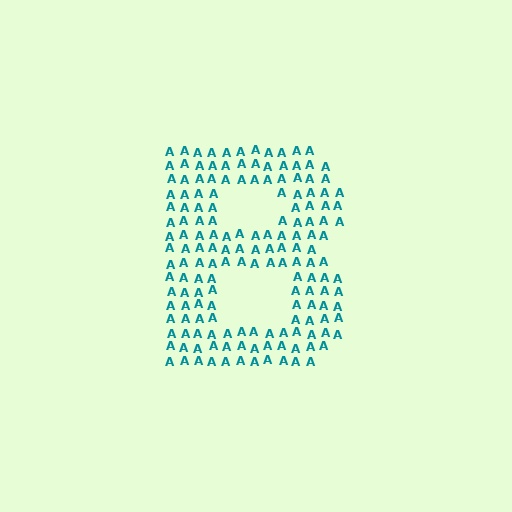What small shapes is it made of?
It is made of small letter A's.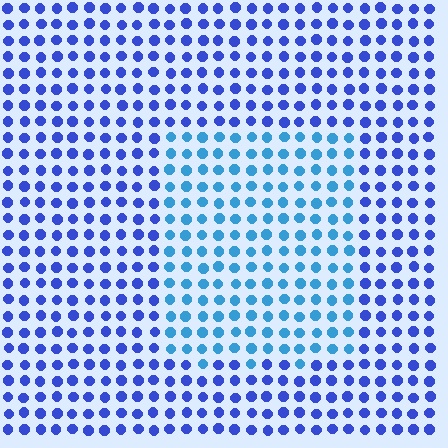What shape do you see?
I see a rectangle.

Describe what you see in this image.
The image is filled with small blue elements in a uniform arrangement. A rectangle-shaped region is visible where the elements are tinted to a slightly different hue, forming a subtle color boundary.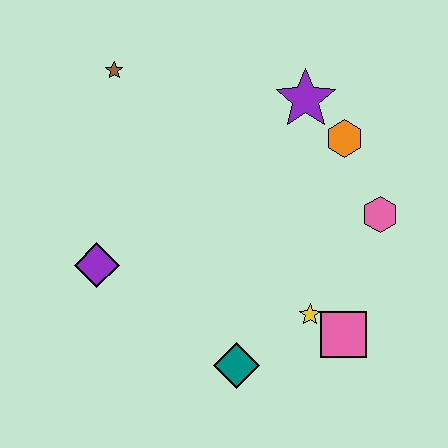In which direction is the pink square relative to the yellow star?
The pink square is to the right of the yellow star.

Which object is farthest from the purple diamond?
The pink hexagon is farthest from the purple diamond.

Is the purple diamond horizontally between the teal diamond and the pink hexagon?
No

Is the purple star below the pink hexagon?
No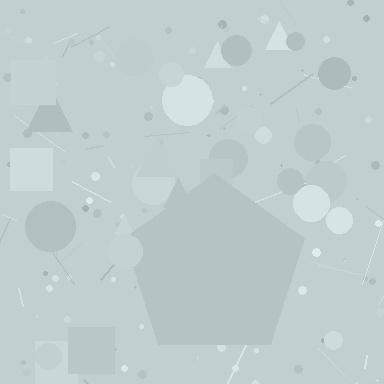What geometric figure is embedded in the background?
A pentagon is embedded in the background.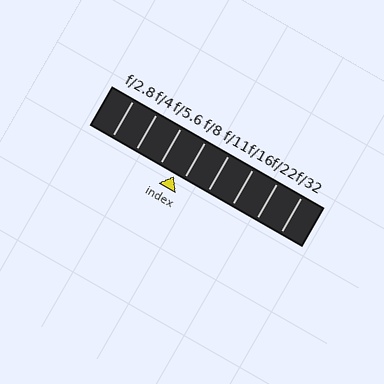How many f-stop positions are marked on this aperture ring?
There are 8 f-stop positions marked.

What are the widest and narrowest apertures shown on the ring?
The widest aperture shown is f/2.8 and the narrowest is f/32.